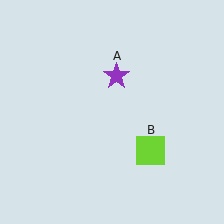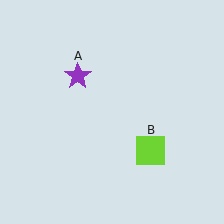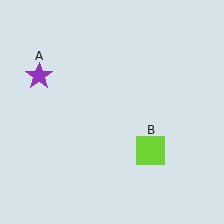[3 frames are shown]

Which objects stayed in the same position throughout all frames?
Lime square (object B) remained stationary.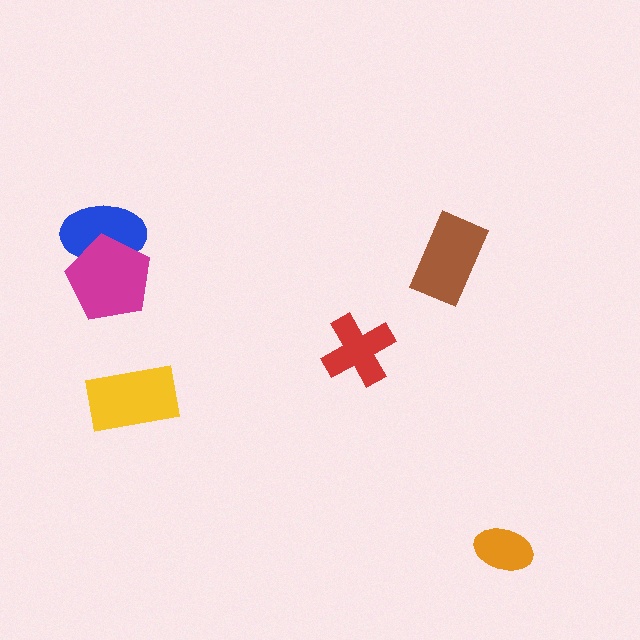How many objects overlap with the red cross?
0 objects overlap with the red cross.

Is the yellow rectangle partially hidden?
No, no other shape covers it.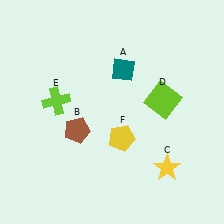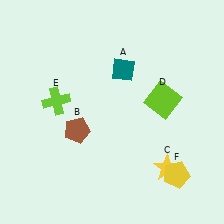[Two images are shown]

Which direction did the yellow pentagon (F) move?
The yellow pentagon (F) moved right.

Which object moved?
The yellow pentagon (F) moved right.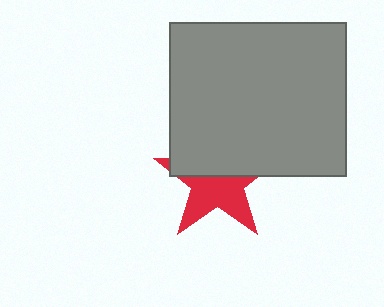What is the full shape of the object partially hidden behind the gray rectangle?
The partially hidden object is a red star.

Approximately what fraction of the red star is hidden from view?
Roughly 49% of the red star is hidden behind the gray rectangle.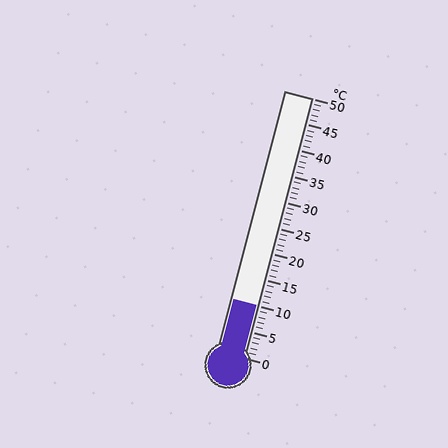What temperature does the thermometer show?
The thermometer shows approximately 10°C.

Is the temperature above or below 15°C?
The temperature is below 15°C.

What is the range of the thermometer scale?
The thermometer scale ranges from 0°C to 50°C.